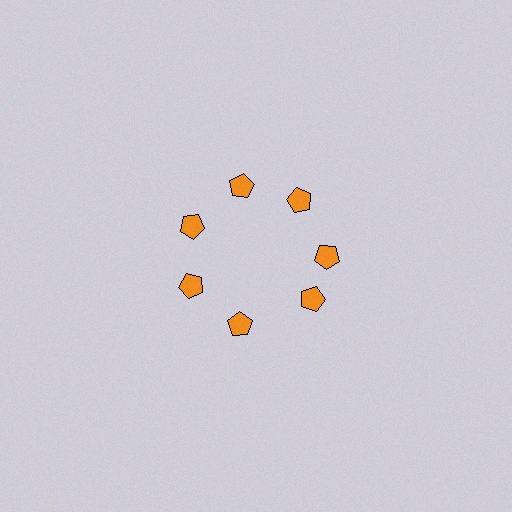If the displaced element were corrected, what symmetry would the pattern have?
It would have 7-fold rotational symmetry — the pattern would map onto itself every 51 degrees.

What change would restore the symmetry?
The symmetry would be restored by rotating it back into even spacing with its neighbors so that all 7 pentagons sit at equal angles and equal distance from the center.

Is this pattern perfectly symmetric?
No. The 7 orange pentagons are arranged in a ring, but one element near the 5 o'clock position is rotated out of alignment along the ring, breaking the 7-fold rotational symmetry.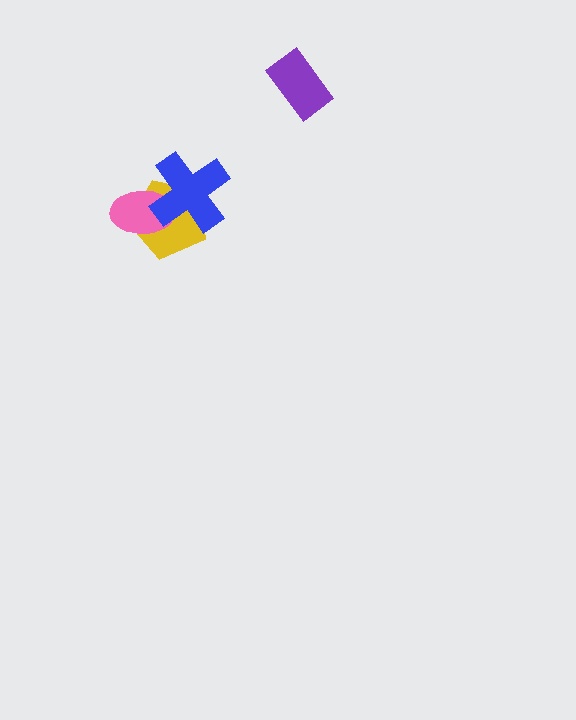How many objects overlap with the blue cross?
2 objects overlap with the blue cross.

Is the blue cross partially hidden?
No, no other shape covers it.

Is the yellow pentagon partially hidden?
Yes, it is partially covered by another shape.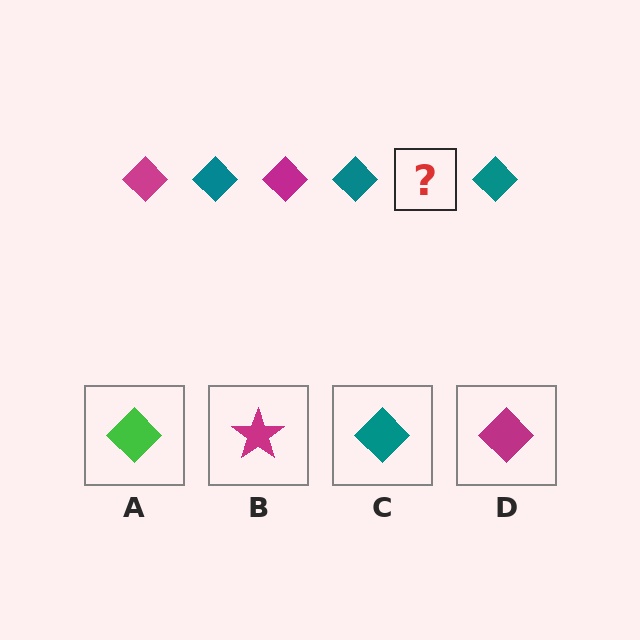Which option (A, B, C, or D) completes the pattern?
D.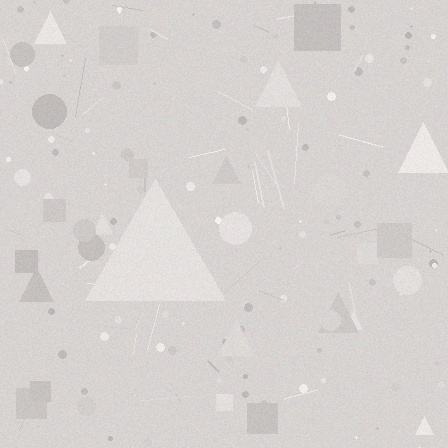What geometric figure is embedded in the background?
A triangle is embedded in the background.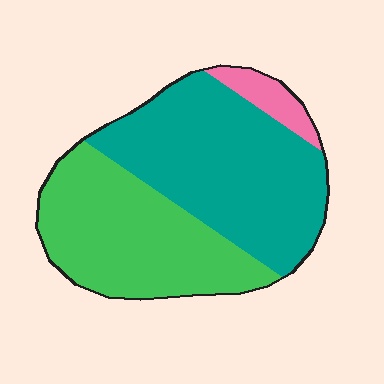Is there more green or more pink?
Green.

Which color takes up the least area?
Pink, at roughly 5%.